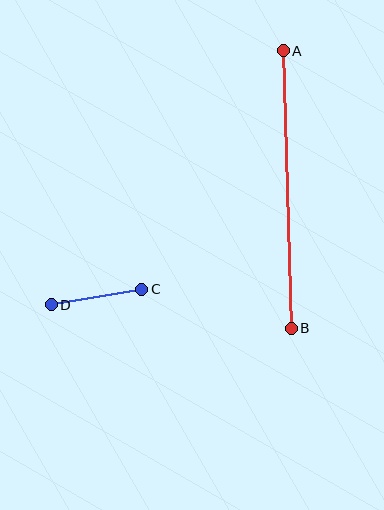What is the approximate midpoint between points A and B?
The midpoint is at approximately (287, 190) pixels.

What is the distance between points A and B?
The distance is approximately 278 pixels.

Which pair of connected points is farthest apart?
Points A and B are farthest apart.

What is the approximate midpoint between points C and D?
The midpoint is at approximately (96, 297) pixels.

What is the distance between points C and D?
The distance is approximately 92 pixels.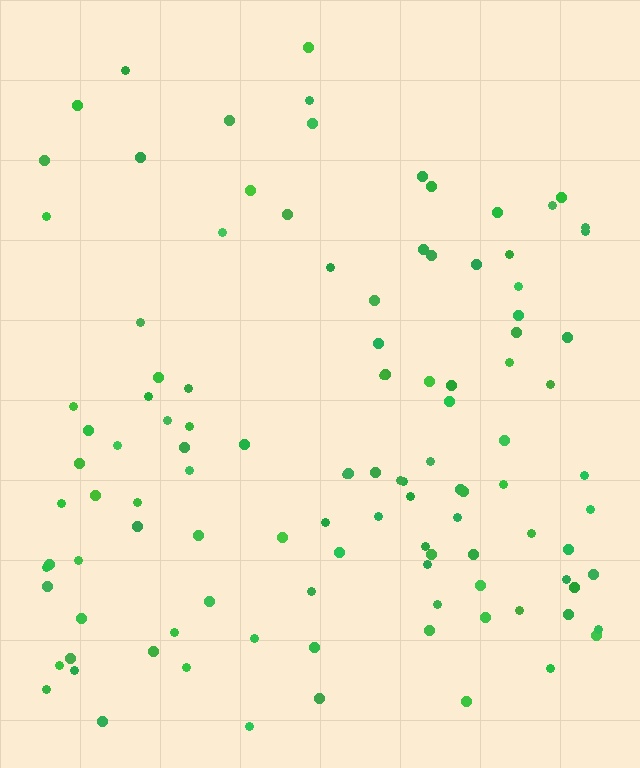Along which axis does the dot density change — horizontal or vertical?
Vertical.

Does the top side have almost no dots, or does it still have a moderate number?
Still a moderate number, just noticeably fewer than the bottom.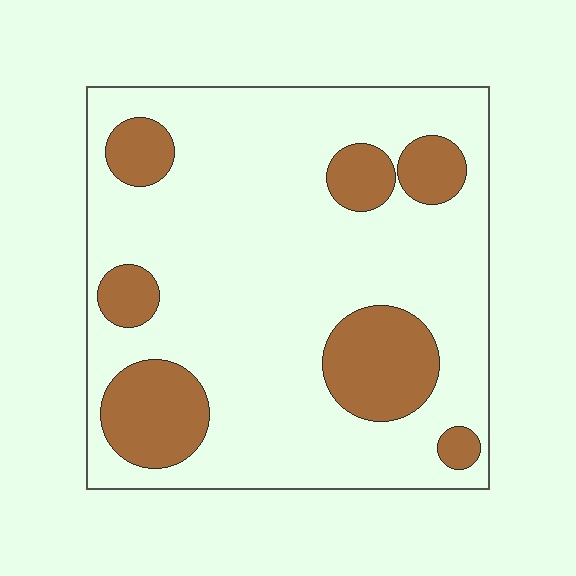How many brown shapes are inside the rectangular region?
7.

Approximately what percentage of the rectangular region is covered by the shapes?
Approximately 20%.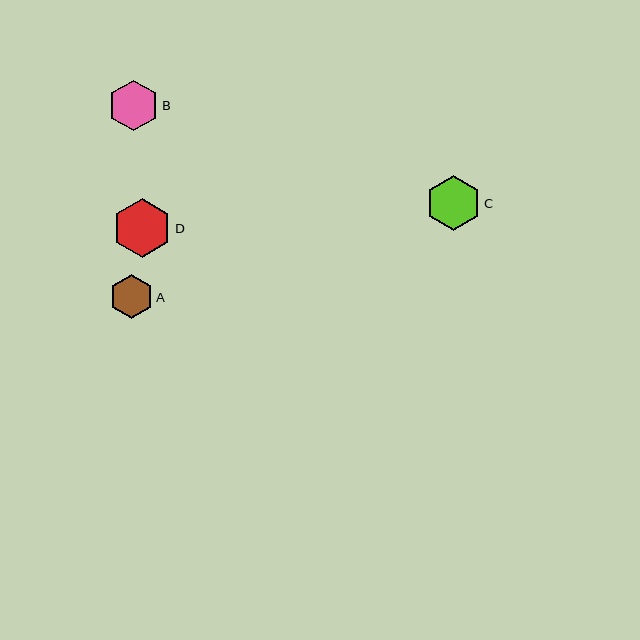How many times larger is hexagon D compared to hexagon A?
Hexagon D is approximately 1.4 times the size of hexagon A.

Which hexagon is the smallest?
Hexagon A is the smallest with a size of approximately 43 pixels.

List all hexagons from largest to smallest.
From largest to smallest: D, C, B, A.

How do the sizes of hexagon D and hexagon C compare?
Hexagon D and hexagon C are approximately the same size.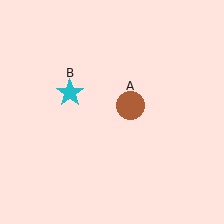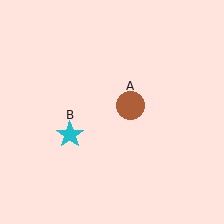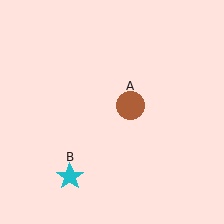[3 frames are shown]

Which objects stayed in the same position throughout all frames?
Brown circle (object A) remained stationary.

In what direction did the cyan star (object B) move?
The cyan star (object B) moved down.